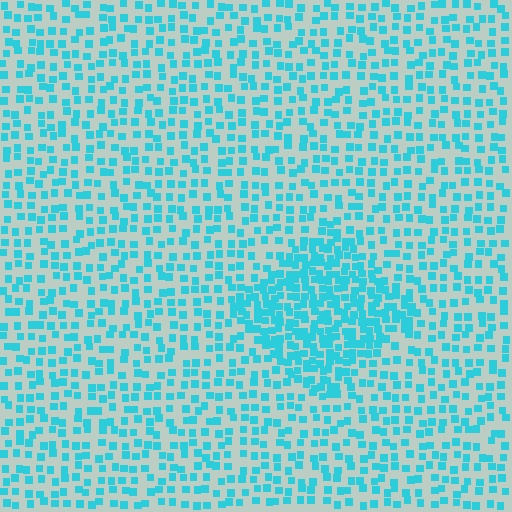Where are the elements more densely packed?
The elements are more densely packed inside the diamond boundary.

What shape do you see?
I see a diamond.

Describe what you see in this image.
The image contains small cyan elements arranged at two different densities. A diamond-shaped region is visible where the elements are more densely packed than the surrounding area.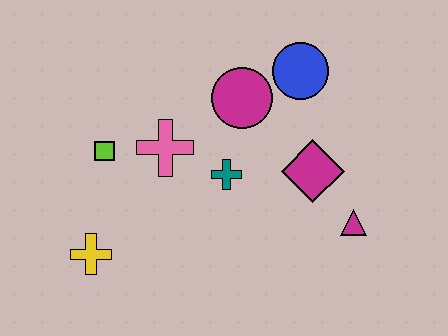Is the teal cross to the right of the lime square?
Yes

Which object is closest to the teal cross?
The pink cross is closest to the teal cross.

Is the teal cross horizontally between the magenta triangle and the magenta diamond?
No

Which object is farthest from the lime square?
The magenta triangle is farthest from the lime square.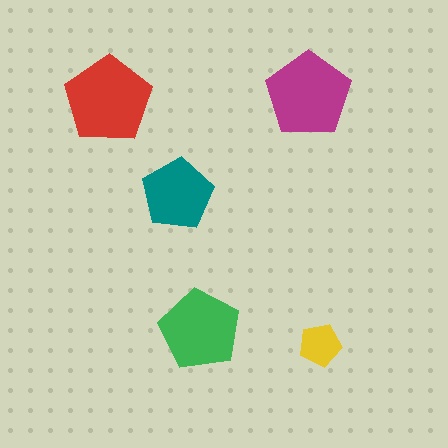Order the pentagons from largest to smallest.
the red one, the magenta one, the green one, the teal one, the yellow one.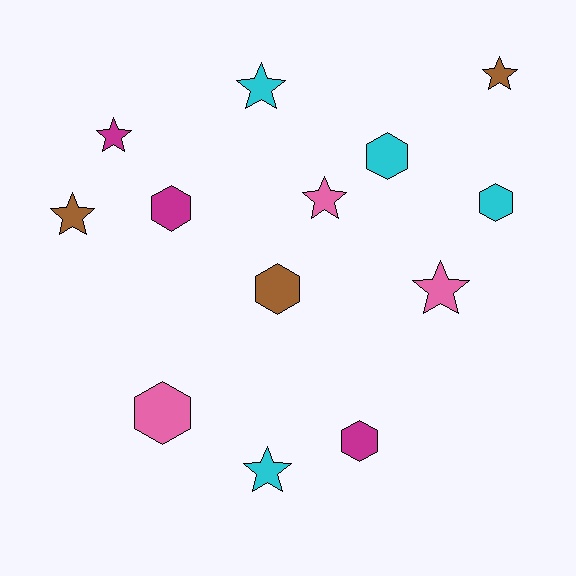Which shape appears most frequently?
Star, with 7 objects.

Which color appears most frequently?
Cyan, with 4 objects.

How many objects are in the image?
There are 13 objects.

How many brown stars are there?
There are 2 brown stars.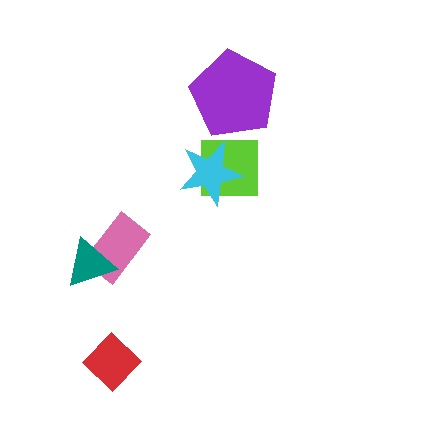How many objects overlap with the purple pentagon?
0 objects overlap with the purple pentagon.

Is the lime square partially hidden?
Yes, it is partially covered by another shape.